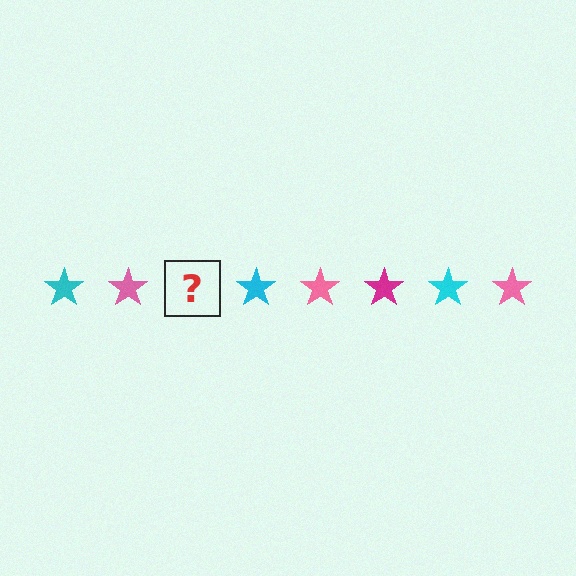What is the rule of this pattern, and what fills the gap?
The rule is that the pattern cycles through cyan, pink, magenta stars. The gap should be filled with a magenta star.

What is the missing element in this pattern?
The missing element is a magenta star.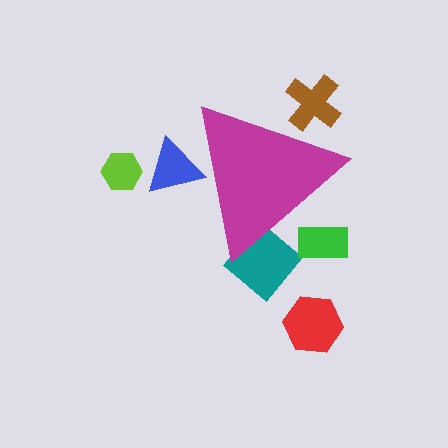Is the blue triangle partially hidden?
Yes, the blue triangle is partially hidden behind the magenta triangle.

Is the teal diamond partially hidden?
Yes, the teal diamond is partially hidden behind the magenta triangle.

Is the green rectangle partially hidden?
Yes, the green rectangle is partially hidden behind the magenta triangle.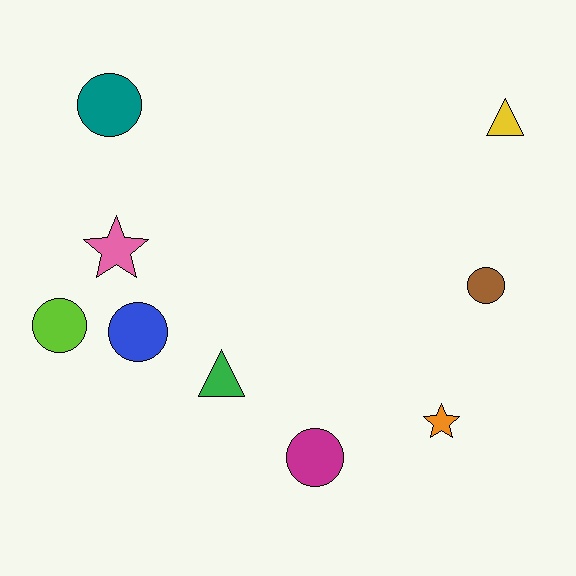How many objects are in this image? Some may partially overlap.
There are 9 objects.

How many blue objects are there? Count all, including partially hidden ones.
There is 1 blue object.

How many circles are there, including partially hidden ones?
There are 5 circles.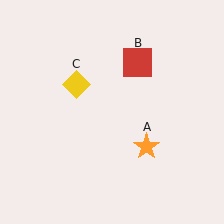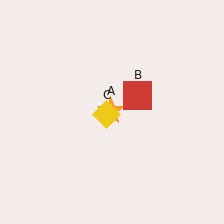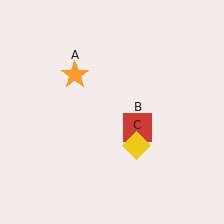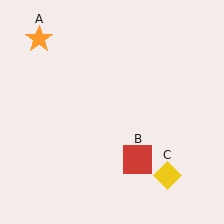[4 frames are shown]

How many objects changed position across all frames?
3 objects changed position: orange star (object A), red square (object B), yellow diamond (object C).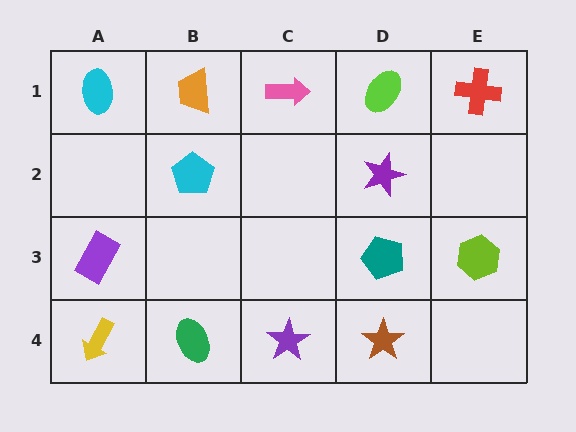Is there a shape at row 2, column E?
No, that cell is empty.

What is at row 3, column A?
A purple rectangle.